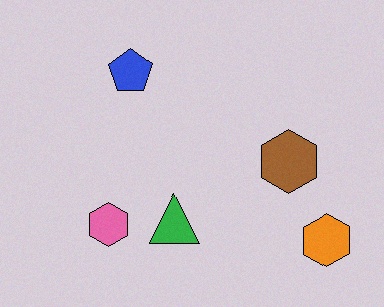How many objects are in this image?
There are 5 objects.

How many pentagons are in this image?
There is 1 pentagon.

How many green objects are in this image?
There is 1 green object.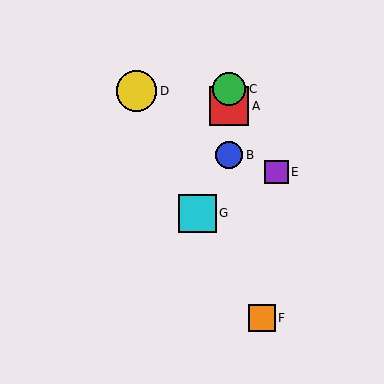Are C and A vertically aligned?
Yes, both are at x≈229.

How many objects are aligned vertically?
3 objects (A, B, C) are aligned vertically.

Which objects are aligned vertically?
Objects A, B, C are aligned vertically.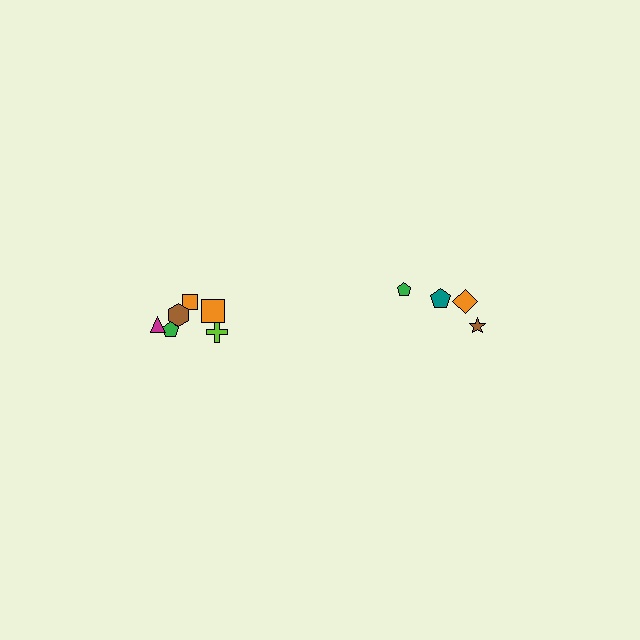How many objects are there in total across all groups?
There are 10 objects.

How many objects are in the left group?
There are 6 objects.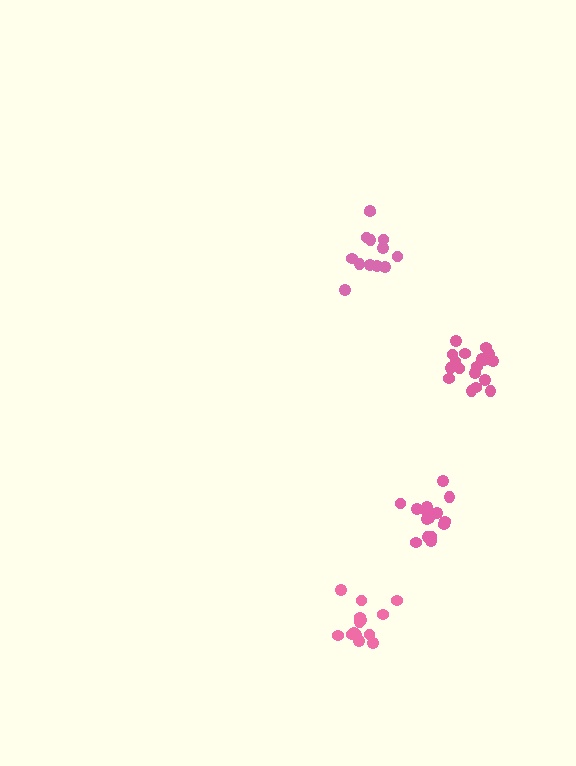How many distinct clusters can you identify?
There are 4 distinct clusters.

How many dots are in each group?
Group 1: 15 dots, Group 2: 18 dots, Group 3: 14 dots, Group 4: 13 dots (60 total).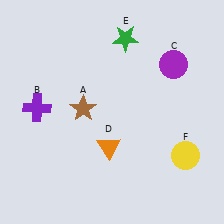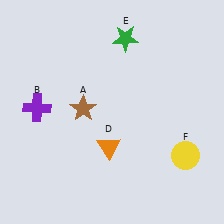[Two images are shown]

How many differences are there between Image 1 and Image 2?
There is 1 difference between the two images.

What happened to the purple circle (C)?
The purple circle (C) was removed in Image 2. It was in the top-right area of Image 1.